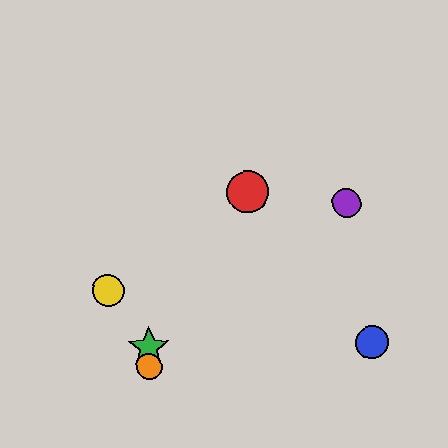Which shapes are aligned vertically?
The green star, the orange circle are aligned vertically.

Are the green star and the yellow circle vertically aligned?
No, the green star is at x≈149 and the yellow circle is at x≈108.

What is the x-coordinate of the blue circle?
The blue circle is at x≈372.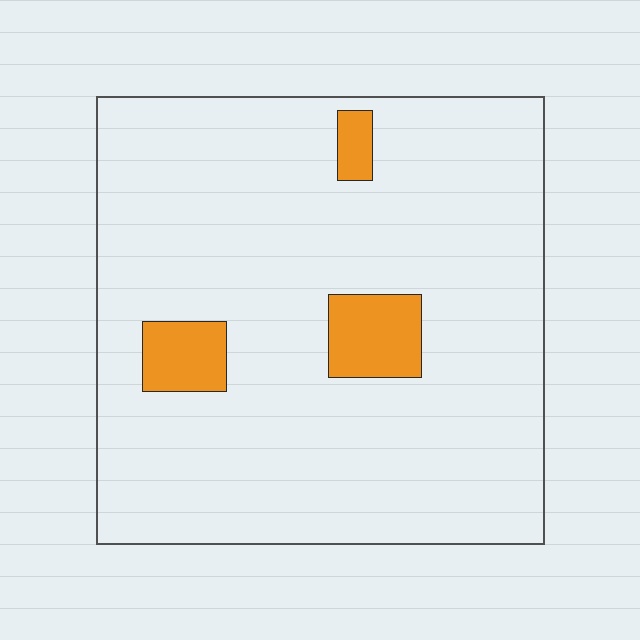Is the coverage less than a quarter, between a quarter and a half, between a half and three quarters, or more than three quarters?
Less than a quarter.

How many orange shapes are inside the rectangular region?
3.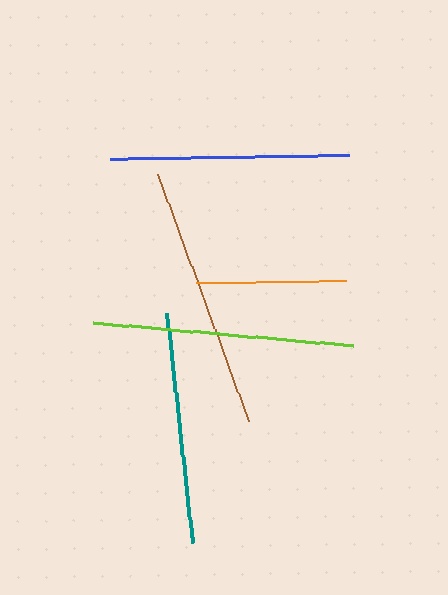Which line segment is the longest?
The brown line is the longest at approximately 263 pixels.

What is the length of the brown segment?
The brown segment is approximately 263 pixels long.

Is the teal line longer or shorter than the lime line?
The lime line is longer than the teal line.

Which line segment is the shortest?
The orange line is the shortest at approximately 151 pixels.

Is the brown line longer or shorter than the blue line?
The brown line is longer than the blue line.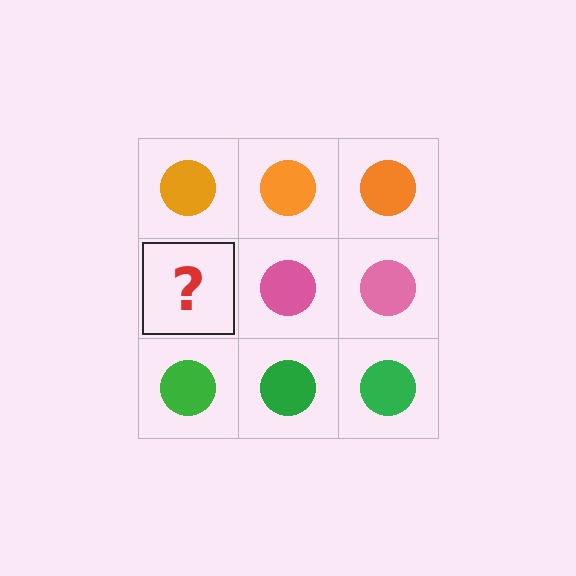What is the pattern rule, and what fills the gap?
The rule is that each row has a consistent color. The gap should be filled with a pink circle.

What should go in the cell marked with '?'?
The missing cell should contain a pink circle.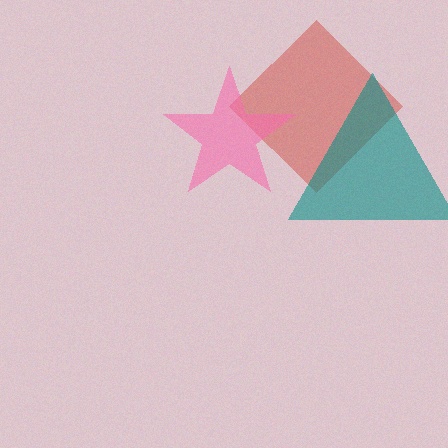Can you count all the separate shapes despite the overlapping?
Yes, there are 3 separate shapes.